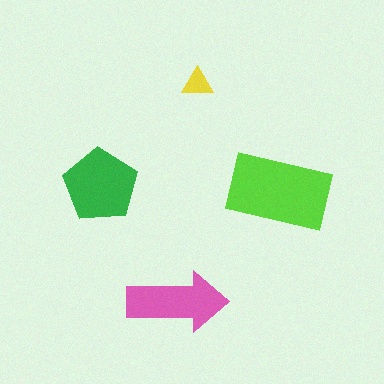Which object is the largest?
The lime rectangle.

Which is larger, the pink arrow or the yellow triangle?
The pink arrow.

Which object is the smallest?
The yellow triangle.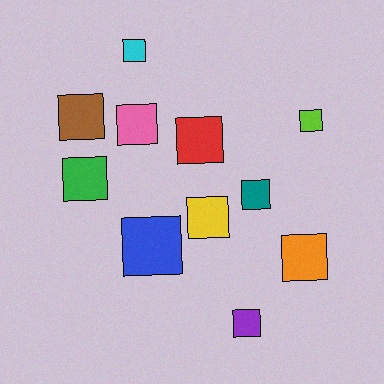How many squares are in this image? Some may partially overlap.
There are 11 squares.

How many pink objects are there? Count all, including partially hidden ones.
There is 1 pink object.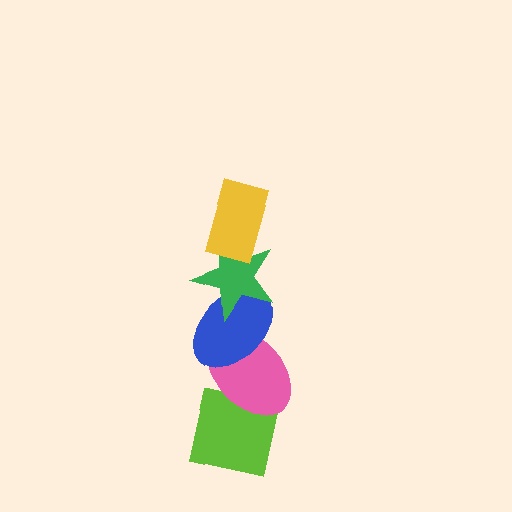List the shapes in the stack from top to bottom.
From top to bottom: the yellow rectangle, the green star, the blue ellipse, the pink ellipse, the lime square.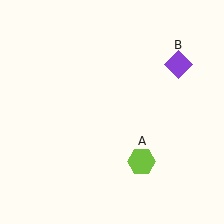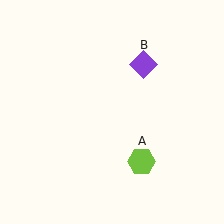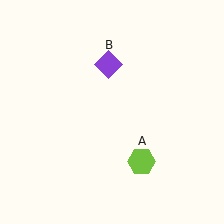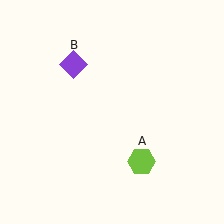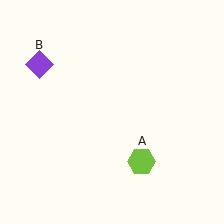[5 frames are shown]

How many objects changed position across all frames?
1 object changed position: purple diamond (object B).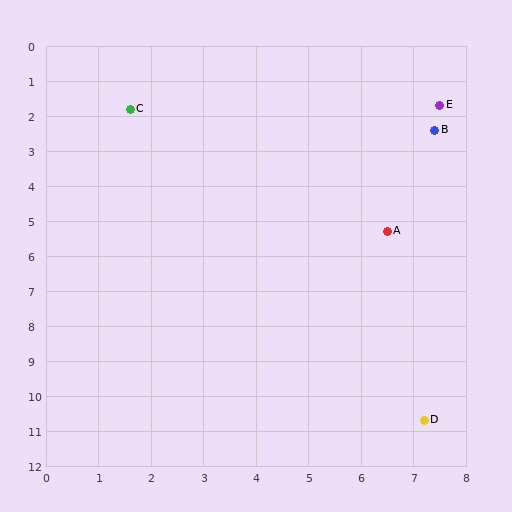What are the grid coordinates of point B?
Point B is at approximately (7.4, 2.4).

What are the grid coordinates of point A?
Point A is at approximately (6.5, 5.3).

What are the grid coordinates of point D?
Point D is at approximately (7.2, 10.7).